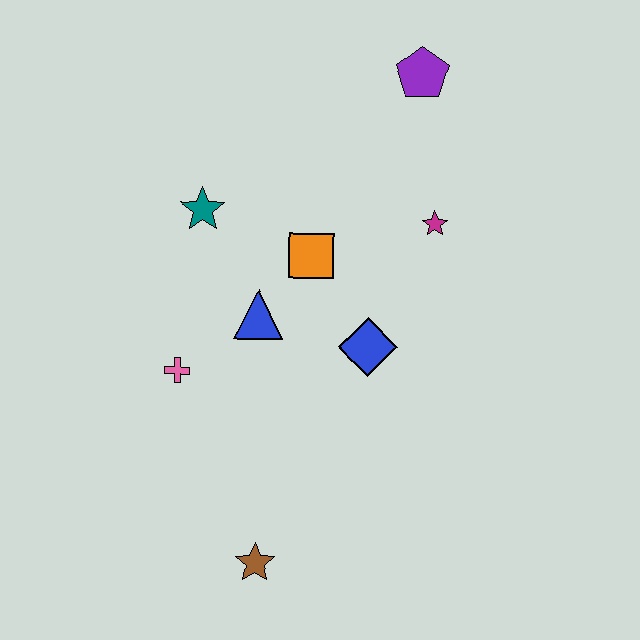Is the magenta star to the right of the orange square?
Yes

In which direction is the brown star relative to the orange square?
The brown star is below the orange square.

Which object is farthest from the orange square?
The brown star is farthest from the orange square.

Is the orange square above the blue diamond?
Yes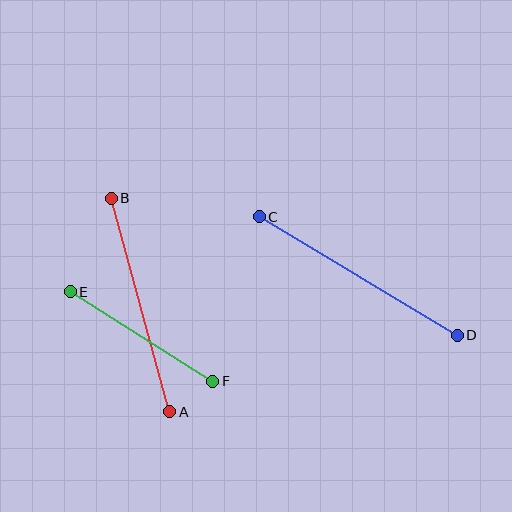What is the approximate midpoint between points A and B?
The midpoint is at approximately (141, 305) pixels.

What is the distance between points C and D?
The distance is approximately 231 pixels.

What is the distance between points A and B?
The distance is approximately 221 pixels.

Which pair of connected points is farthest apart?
Points C and D are farthest apart.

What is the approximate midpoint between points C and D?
The midpoint is at approximately (358, 276) pixels.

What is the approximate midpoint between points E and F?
The midpoint is at approximately (142, 336) pixels.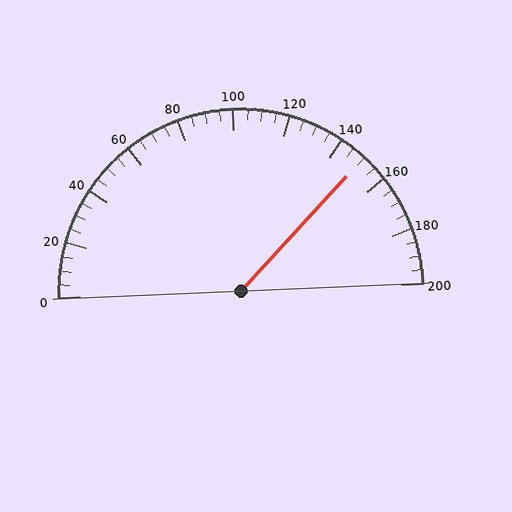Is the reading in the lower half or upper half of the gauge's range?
The reading is in the upper half of the range (0 to 200).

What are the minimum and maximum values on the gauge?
The gauge ranges from 0 to 200.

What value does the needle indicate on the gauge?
The needle indicates approximately 150.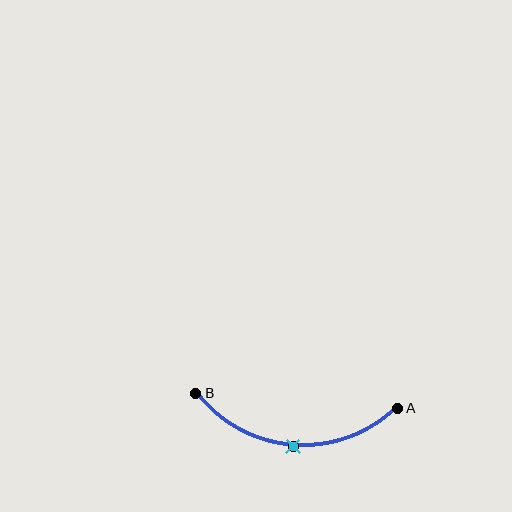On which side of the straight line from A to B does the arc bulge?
The arc bulges below the straight line connecting A and B.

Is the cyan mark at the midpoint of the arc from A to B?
Yes. The cyan mark lies on the arc at equal arc-length from both A and B — it is the arc midpoint.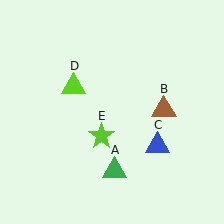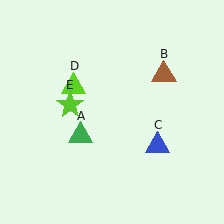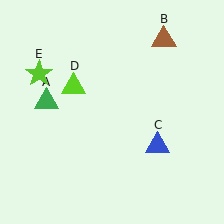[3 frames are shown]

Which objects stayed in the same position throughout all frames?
Blue triangle (object C) and lime triangle (object D) remained stationary.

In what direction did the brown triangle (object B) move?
The brown triangle (object B) moved up.